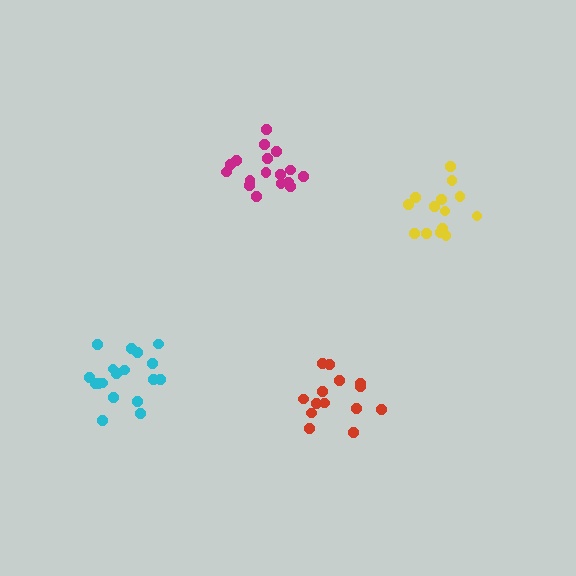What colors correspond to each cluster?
The clusters are colored: yellow, cyan, red, magenta.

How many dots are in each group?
Group 1: 14 dots, Group 2: 18 dots, Group 3: 14 dots, Group 4: 17 dots (63 total).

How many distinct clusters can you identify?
There are 4 distinct clusters.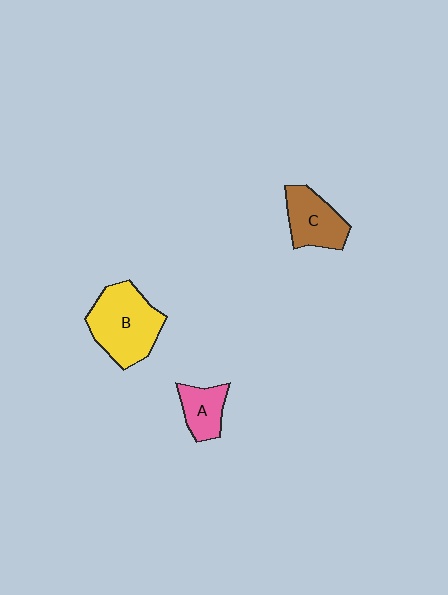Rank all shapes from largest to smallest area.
From largest to smallest: B (yellow), C (brown), A (pink).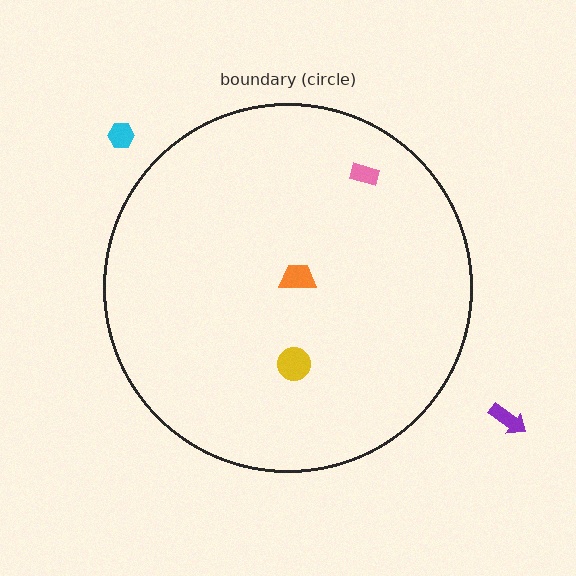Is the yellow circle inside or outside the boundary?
Inside.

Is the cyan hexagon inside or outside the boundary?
Outside.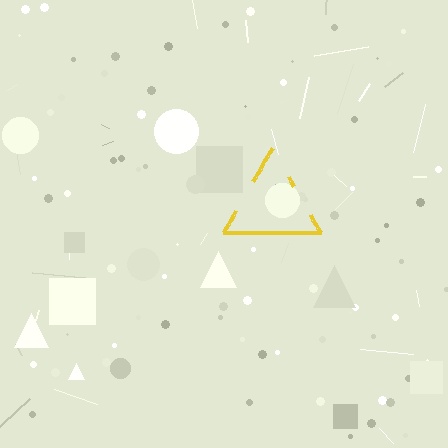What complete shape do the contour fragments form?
The contour fragments form a triangle.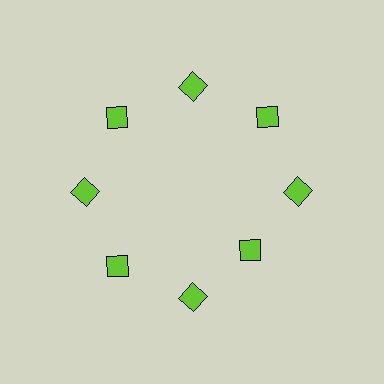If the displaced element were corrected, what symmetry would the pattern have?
It would have 8-fold rotational symmetry — the pattern would map onto itself every 45 degrees.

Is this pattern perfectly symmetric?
No. The 8 lime diamonds are arranged in a ring, but one element near the 4 o'clock position is pulled inward toward the center, breaking the 8-fold rotational symmetry.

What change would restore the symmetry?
The symmetry would be restored by moving it outward, back onto the ring so that all 8 diamonds sit at equal angles and equal distance from the center.